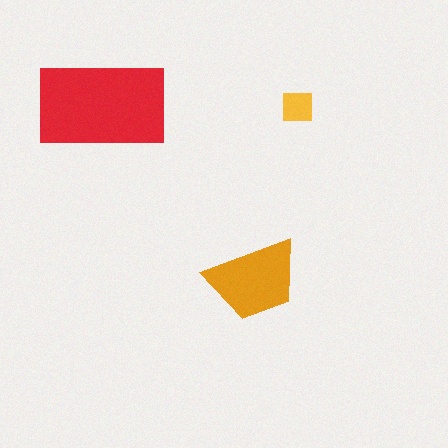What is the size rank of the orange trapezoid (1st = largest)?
2nd.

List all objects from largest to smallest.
The red rectangle, the orange trapezoid, the yellow square.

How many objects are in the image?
There are 3 objects in the image.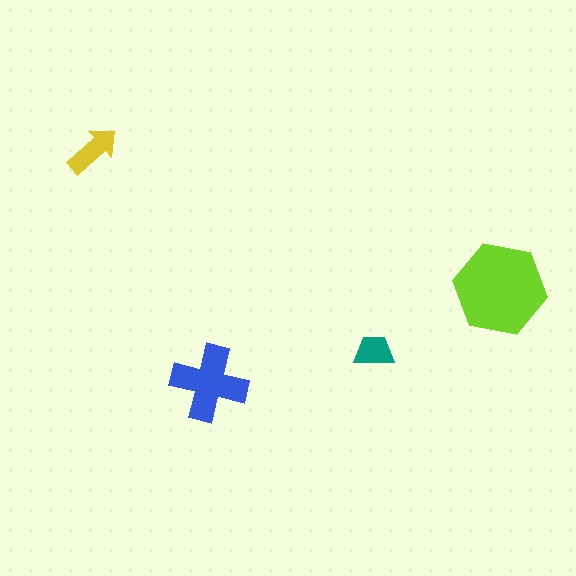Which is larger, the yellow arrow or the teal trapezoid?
The yellow arrow.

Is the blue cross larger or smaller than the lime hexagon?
Smaller.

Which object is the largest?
The lime hexagon.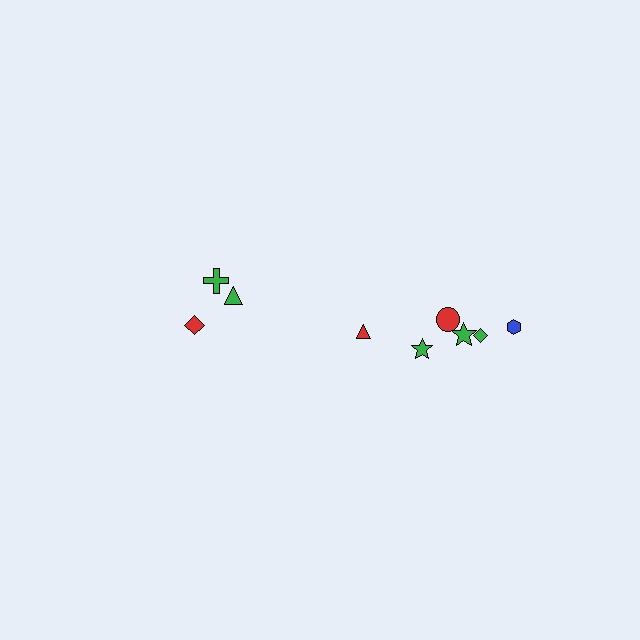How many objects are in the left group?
There are 3 objects.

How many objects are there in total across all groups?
There are 9 objects.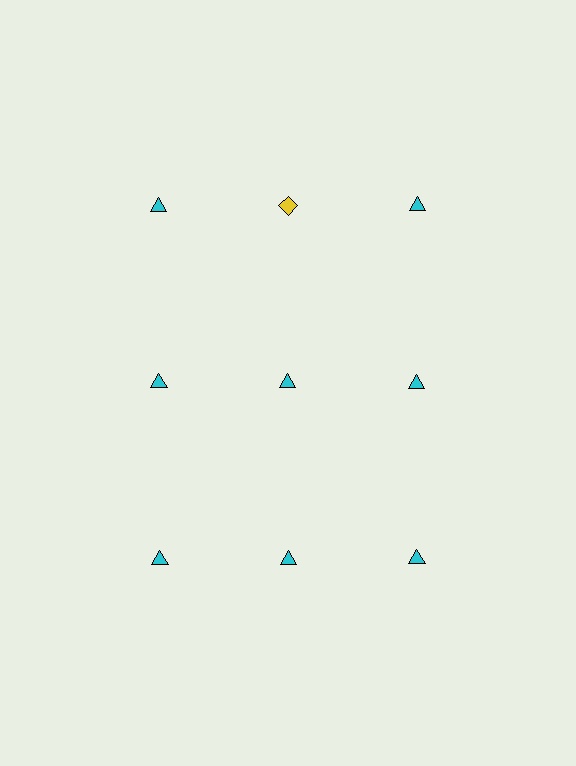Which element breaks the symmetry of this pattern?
The yellow diamond in the top row, second from left column breaks the symmetry. All other shapes are cyan triangles.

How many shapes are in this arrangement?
There are 9 shapes arranged in a grid pattern.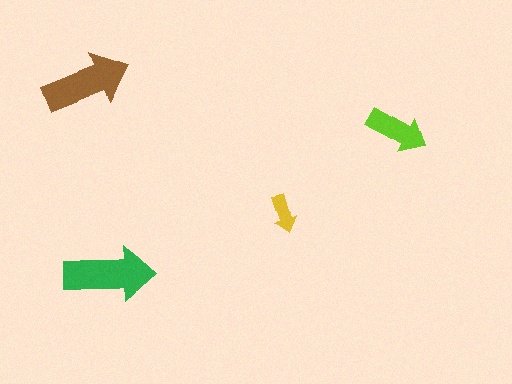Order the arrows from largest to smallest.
the green one, the brown one, the lime one, the yellow one.